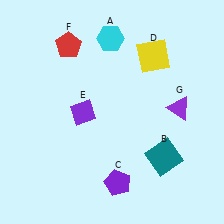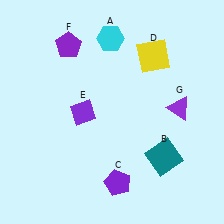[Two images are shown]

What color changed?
The pentagon (F) changed from red in Image 1 to purple in Image 2.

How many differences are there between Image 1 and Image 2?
There is 1 difference between the two images.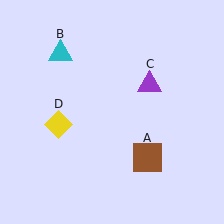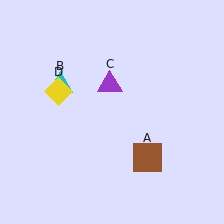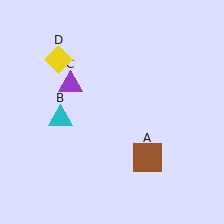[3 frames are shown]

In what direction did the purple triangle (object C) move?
The purple triangle (object C) moved left.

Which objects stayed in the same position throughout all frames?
Brown square (object A) remained stationary.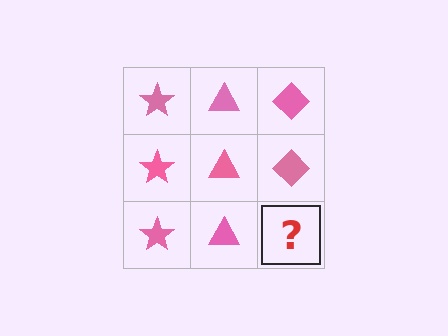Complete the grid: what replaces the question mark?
The question mark should be replaced with a pink diamond.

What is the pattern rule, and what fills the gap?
The rule is that each column has a consistent shape. The gap should be filled with a pink diamond.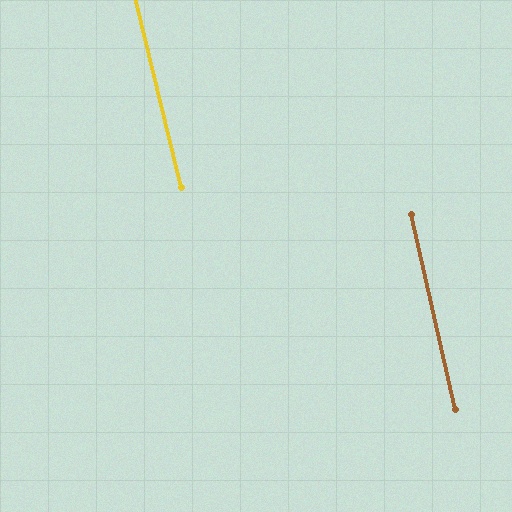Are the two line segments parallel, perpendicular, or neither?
Parallel — their directions differ by only 0.7°.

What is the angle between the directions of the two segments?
Approximately 1 degree.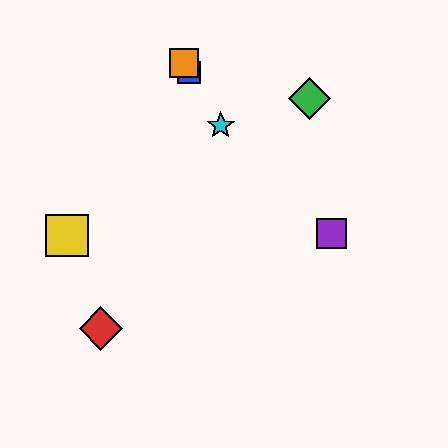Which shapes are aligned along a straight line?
The blue square, the orange square, the cyan star are aligned along a straight line.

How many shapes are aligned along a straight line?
3 shapes (the blue square, the orange square, the cyan star) are aligned along a straight line.